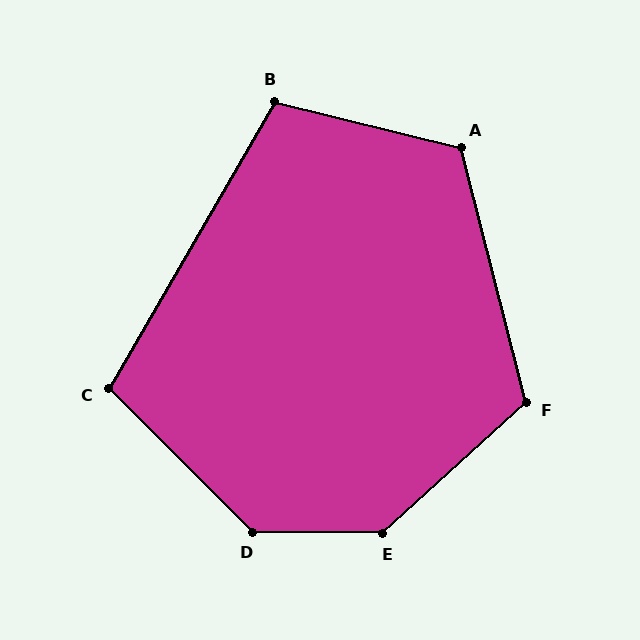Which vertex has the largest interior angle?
E, at approximately 137 degrees.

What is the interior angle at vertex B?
Approximately 106 degrees (obtuse).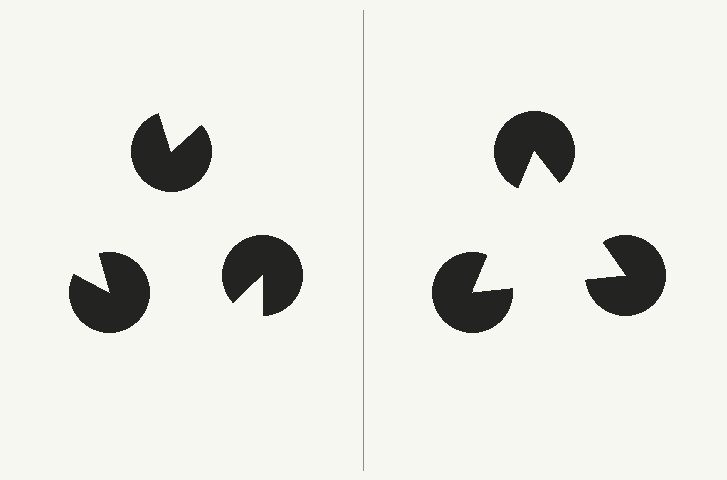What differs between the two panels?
The pac-man discs are positioned identically on both sides; only the wedge orientations differ. On the right they align to a triangle; on the left they are misaligned.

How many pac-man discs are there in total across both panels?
6 — 3 on each side.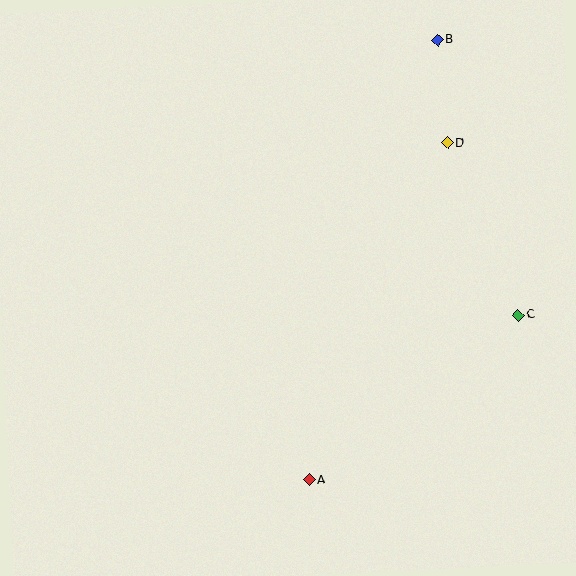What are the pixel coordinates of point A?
Point A is at (309, 480).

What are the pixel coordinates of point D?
Point D is at (448, 143).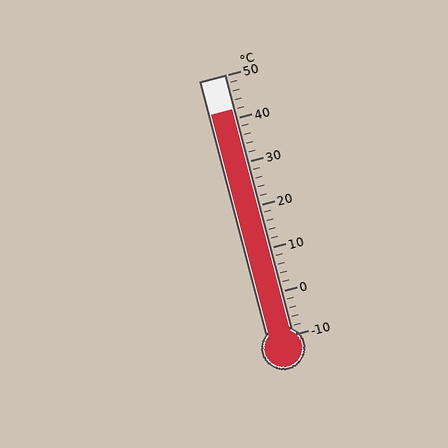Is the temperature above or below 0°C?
The temperature is above 0°C.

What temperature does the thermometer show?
The thermometer shows approximately 42°C.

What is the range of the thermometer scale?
The thermometer scale ranges from -10°C to 50°C.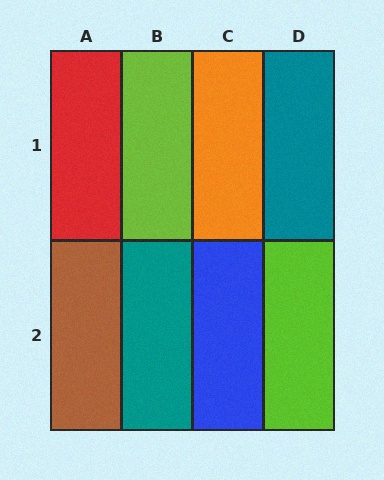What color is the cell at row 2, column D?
Lime.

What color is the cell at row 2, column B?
Teal.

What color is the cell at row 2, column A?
Brown.